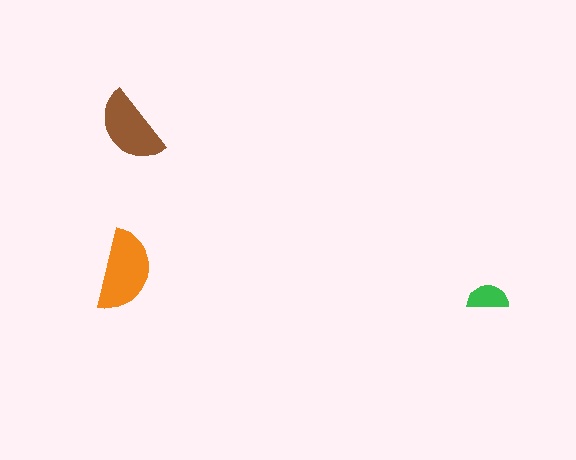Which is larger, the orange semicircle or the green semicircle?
The orange one.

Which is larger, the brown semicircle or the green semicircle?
The brown one.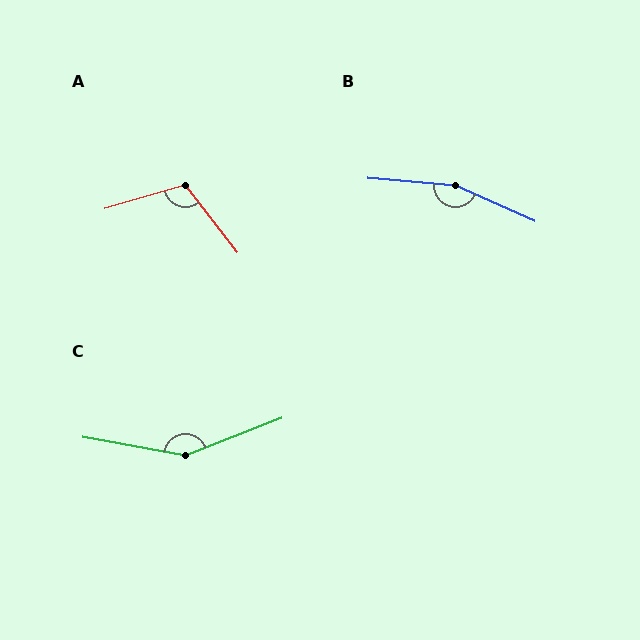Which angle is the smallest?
A, at approximately 111 degrees.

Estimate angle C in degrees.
Approximately 149 degrees.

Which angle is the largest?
B, at approximately 161 degrees.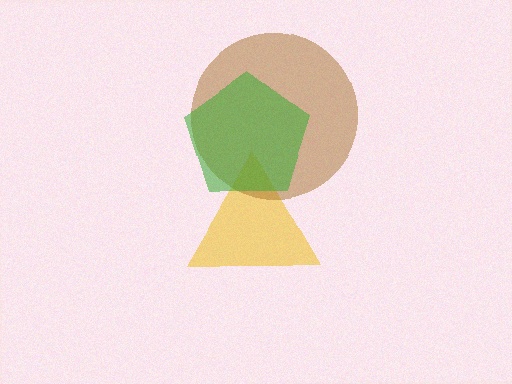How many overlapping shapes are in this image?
There are 3 overlapping shapes in the image.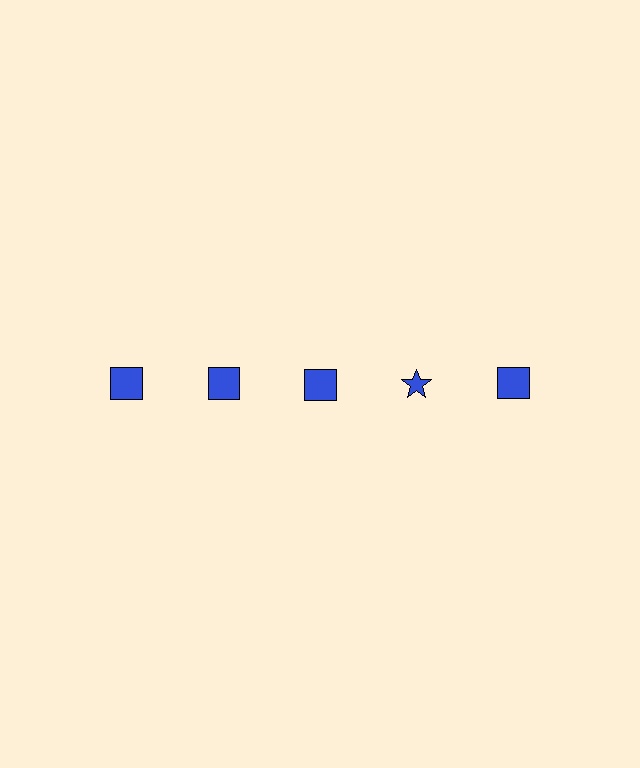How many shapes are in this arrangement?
There are 5 shapes arranged in a grid pattern.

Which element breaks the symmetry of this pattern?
The blue star in the top row, second from right column breaks the symmetry. All other shapes are blue squares.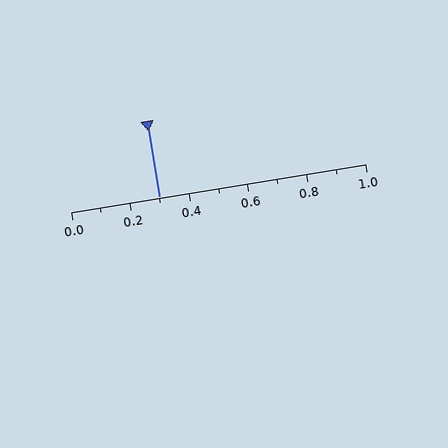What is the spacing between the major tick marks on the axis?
The major ticks are spaced 0.2 apart.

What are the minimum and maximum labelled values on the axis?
The axis runs from 0.0 to 1.0.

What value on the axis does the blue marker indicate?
The marker indicates approximately 0.3.